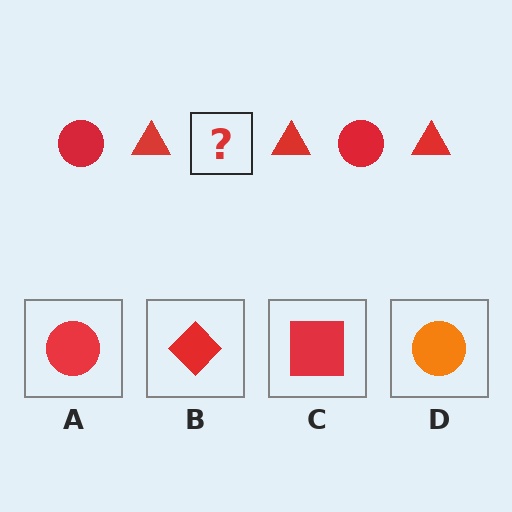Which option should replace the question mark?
Option A.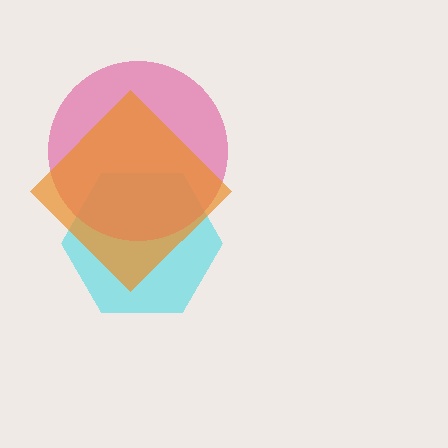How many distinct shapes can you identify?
There are 3 distinct shapes: a cyan hexagon, a pink circle, an orange diamond.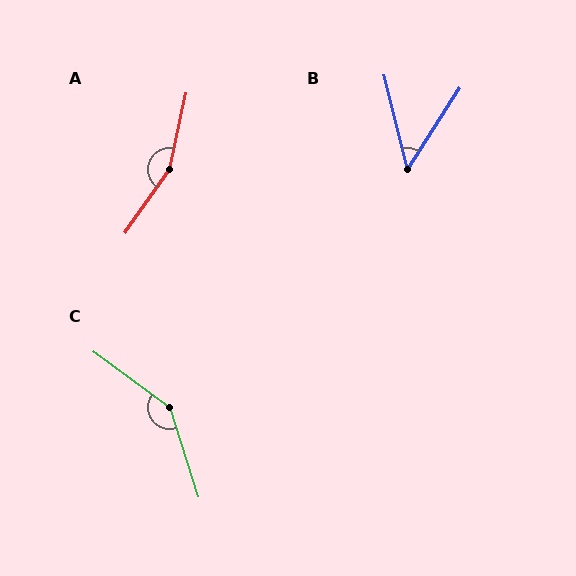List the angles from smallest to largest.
B (47°), C (144°), A (157°).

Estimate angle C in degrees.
Approximately 144 degrees.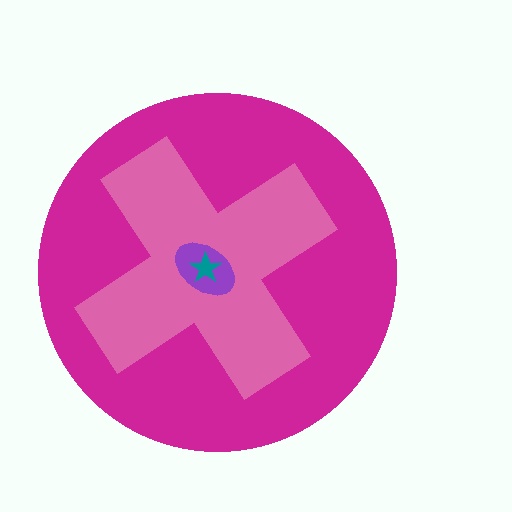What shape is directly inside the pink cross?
The purple ellipse.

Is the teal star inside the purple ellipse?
Yes.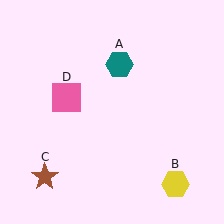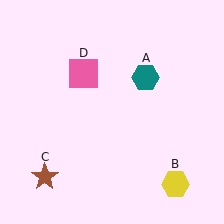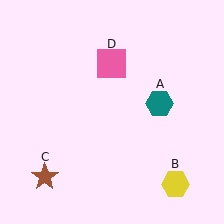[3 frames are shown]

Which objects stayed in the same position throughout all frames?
Yellow hexagon (object B) and brown star (object C) remained stationary.